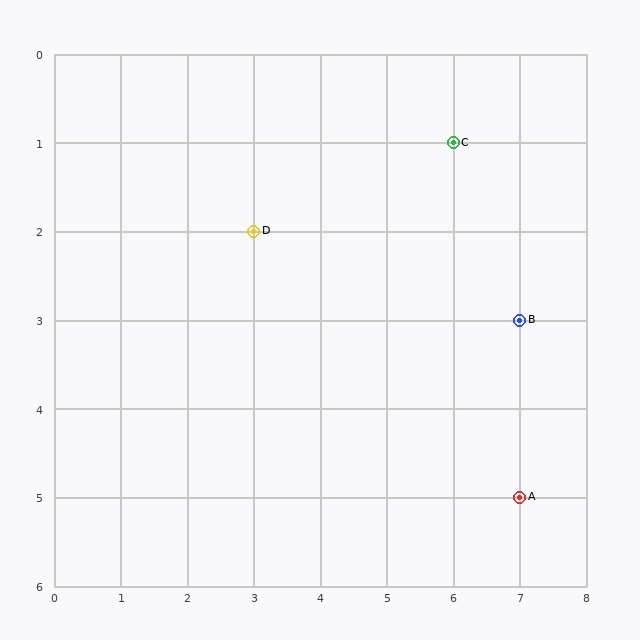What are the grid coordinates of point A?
Point A is at grid coordinates (7, 5).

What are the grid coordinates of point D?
Point D is at grid coordinates (3, 2).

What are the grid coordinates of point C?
Point C is at grid coordinates (6, 1).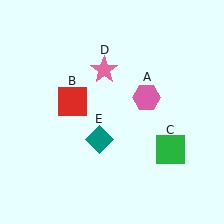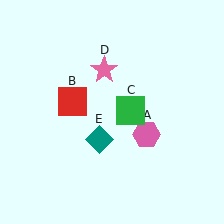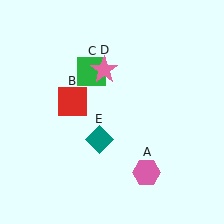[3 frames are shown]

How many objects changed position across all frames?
2 objects changed position: pink hexagon (object A), green square (object C).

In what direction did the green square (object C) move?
The green square (object C) moved up and to the left.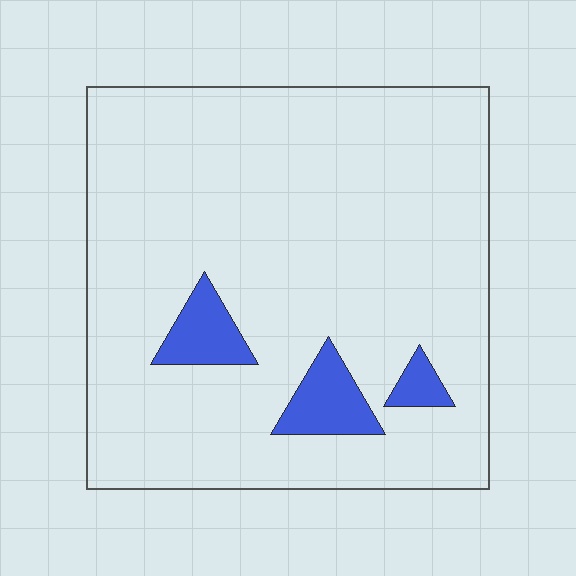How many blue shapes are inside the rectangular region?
3.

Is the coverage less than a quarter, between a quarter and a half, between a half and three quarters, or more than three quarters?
Less than a quarter.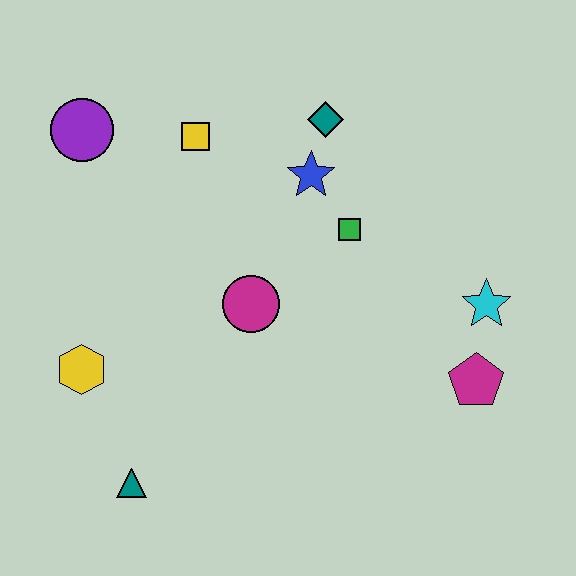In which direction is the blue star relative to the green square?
The blue star is above the green square.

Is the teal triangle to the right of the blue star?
No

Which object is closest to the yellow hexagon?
The teal triangle is closest to the yellow hexagon.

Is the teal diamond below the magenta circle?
No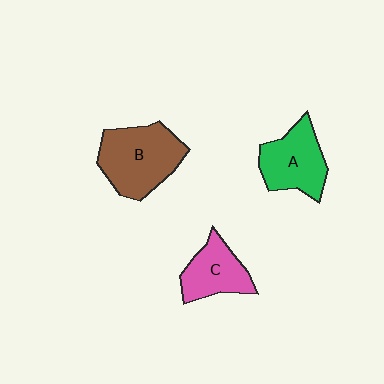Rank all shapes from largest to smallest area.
From largest to smallest: B (brown), A (green), C (pink).